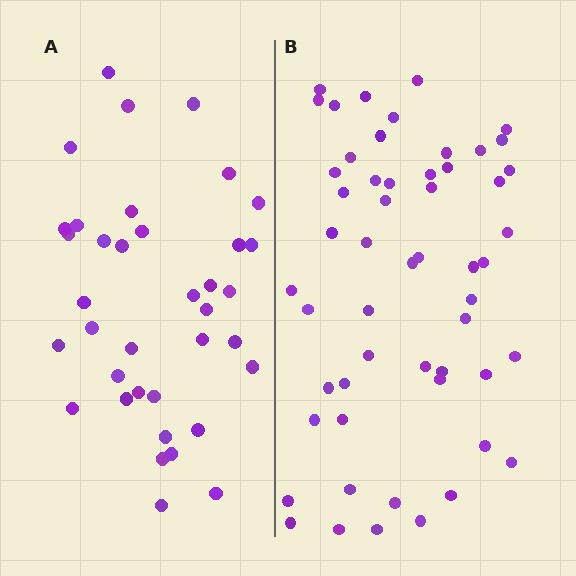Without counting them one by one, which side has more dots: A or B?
Region B (the right region) has more dots.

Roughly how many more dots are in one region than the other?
Region B has approximately 15 more dots than region A.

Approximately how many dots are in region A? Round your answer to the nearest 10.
About 40 dots. (The exact count is 37, which rounds to 40.)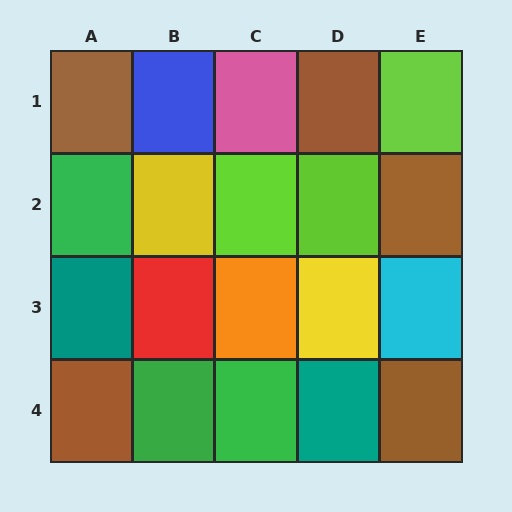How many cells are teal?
2 cells are teal.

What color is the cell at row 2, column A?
Green.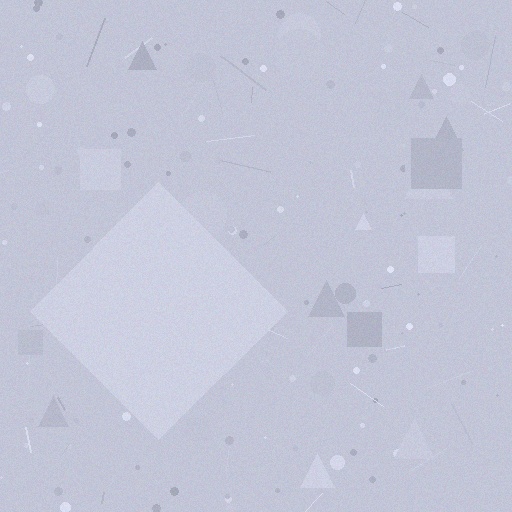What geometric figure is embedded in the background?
A diamond is embedded in the background.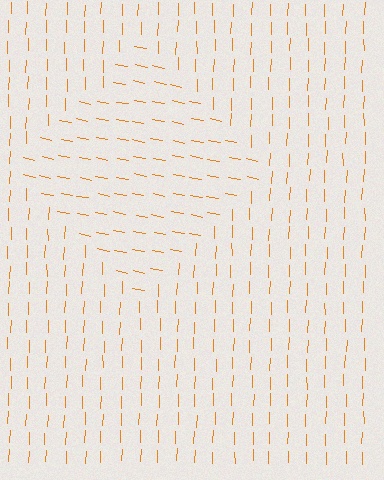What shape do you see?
I see a diamond.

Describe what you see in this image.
The image is filled with small orange line segments. A diamond region in the image has lines oriented differently from the surrounding lines, creating a visible texture boundary.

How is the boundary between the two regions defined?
The boundary is defined purely by a change in line orientation (approximately 80 degrees difference). All lines are the same color and thickness.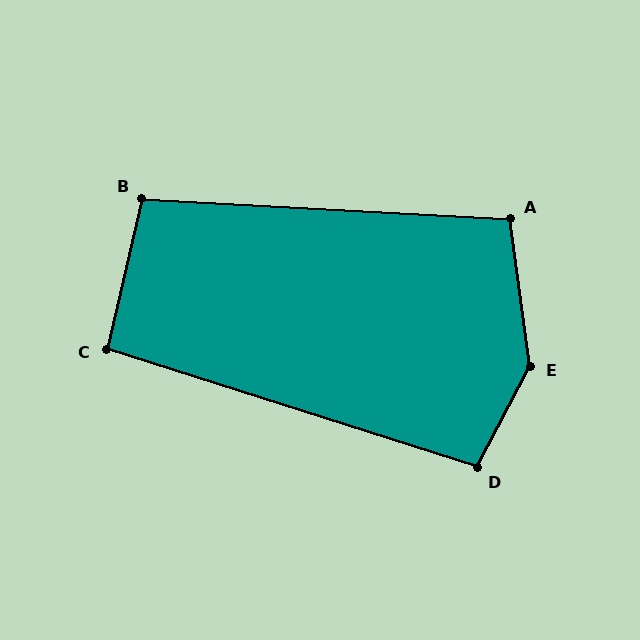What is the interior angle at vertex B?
Approximately 100 degrees (obtuse).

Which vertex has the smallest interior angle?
C, at approximately 95 degrees.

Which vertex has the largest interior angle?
E, at approximately 144 degrees.